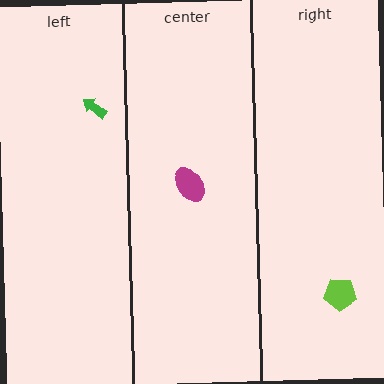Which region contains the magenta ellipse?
The center region.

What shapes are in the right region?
The lime pentagon.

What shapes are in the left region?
The green arrow.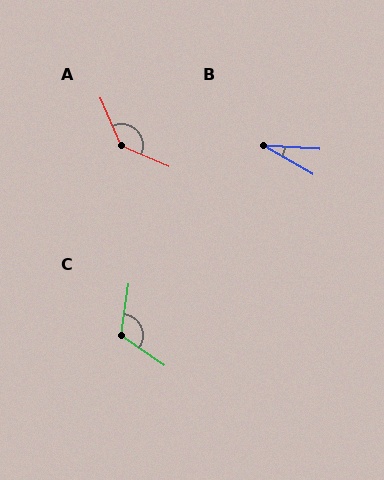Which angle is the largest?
A, at approximately 137 degrees.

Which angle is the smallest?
B, at approximately 26 degrees.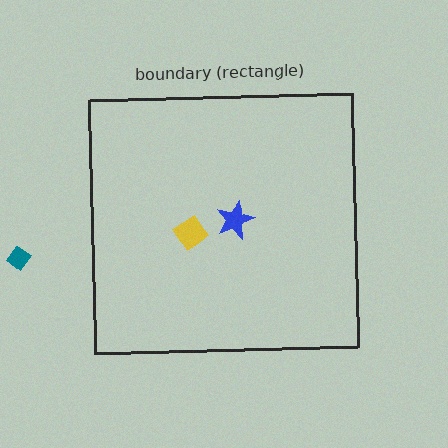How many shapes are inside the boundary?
2 inside, 1 outside.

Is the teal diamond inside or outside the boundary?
Outside.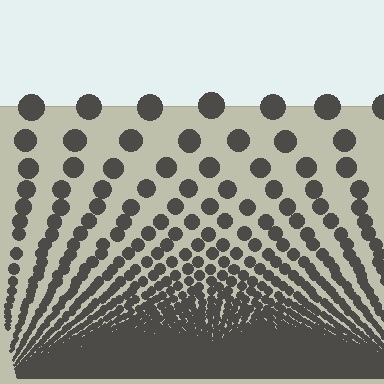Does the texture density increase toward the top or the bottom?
Density increases toward the bottom.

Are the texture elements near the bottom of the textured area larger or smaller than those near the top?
Smaller. The gradient is inverted — elements near the bottom are smaller and denser.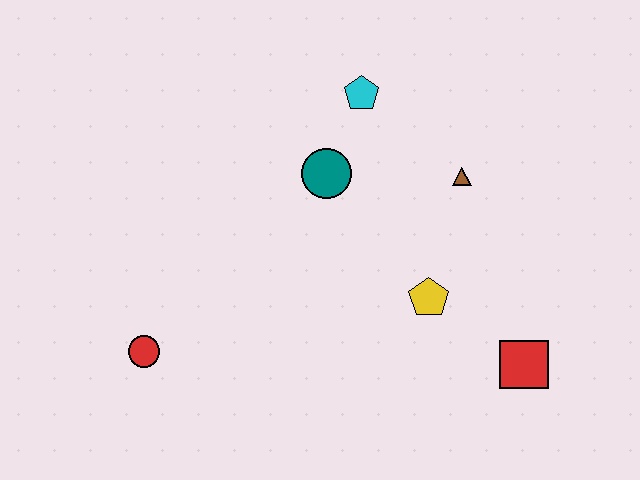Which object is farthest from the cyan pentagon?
The red circle is farthest from the cyan pentagon.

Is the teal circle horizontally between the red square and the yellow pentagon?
No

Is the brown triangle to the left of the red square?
Yes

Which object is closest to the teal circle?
The cyan pentagon is closest to the teal circle.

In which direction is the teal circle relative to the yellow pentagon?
The teal circle is above the yellow pentagon.